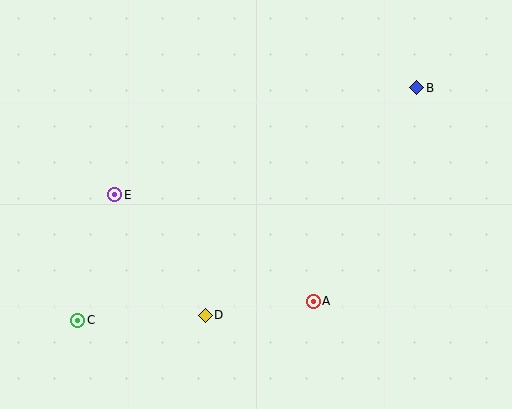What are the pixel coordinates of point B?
Point B is at (417, 88).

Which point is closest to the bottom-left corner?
Point C is closest to the bottom-left corner.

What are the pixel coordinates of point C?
Point C is at (78, 320).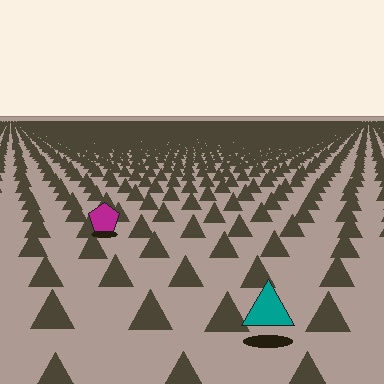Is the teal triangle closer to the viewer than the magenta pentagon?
Yes. The teal triangle is closer — you can tell from the texture gradient: the ground texture is coarser near it.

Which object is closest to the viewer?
The teal triangle is closest. The texture marks near it are larger and more spread out.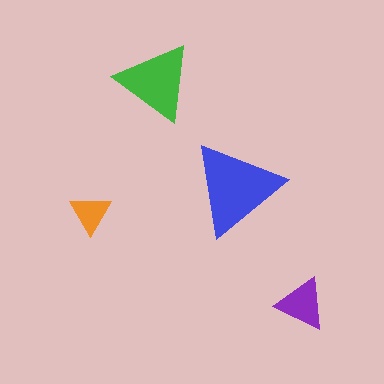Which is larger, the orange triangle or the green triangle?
The green one.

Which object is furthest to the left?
The orange triangle is leftmost.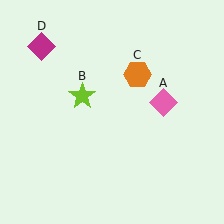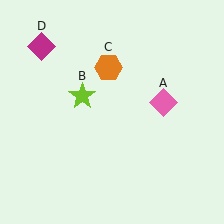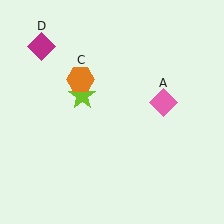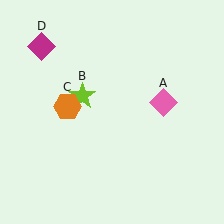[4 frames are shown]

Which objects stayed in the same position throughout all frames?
Pink diamond (object A) and lime star (object B) and magenta diamond (object D) remained stationary.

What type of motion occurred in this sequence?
The orange hexagon (object C) rotated counterclockwise around the center of the scene.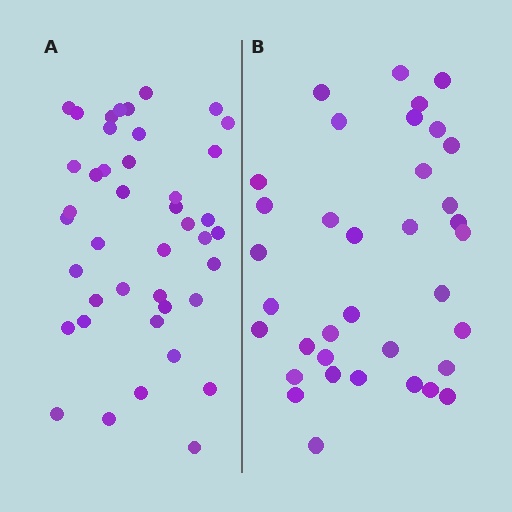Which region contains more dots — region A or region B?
Region A (the left region) has more dots.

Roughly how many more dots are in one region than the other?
Region A has about 6 more dots than region B.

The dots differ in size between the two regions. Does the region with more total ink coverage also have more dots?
No. Region B has more total ink coverage because its dots are larger, but region A actually contains more individual dots. Total area can be misleading — the number of items is what matters here.